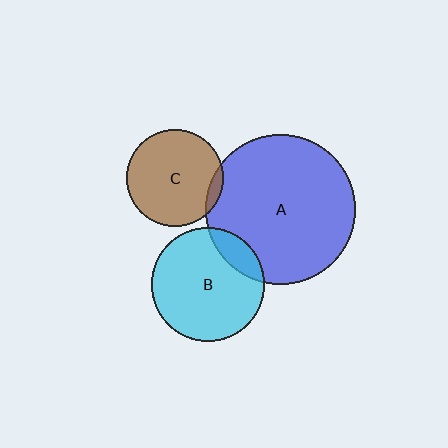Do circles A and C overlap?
Yes.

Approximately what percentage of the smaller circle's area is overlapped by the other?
Approximately 5%.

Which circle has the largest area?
Circle A (blue).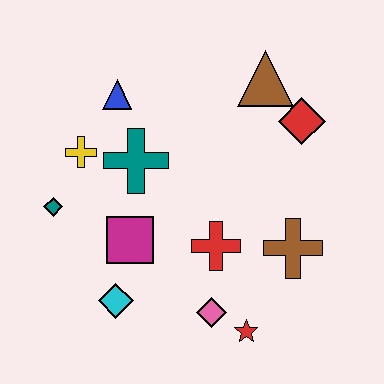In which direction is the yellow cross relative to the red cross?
The yellow cross is to the left of the red cross.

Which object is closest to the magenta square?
The cyan diamond is closest to the magenta square.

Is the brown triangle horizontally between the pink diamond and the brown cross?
Yes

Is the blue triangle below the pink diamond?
No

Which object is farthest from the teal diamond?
The red diamond is farthest from the teal diamond.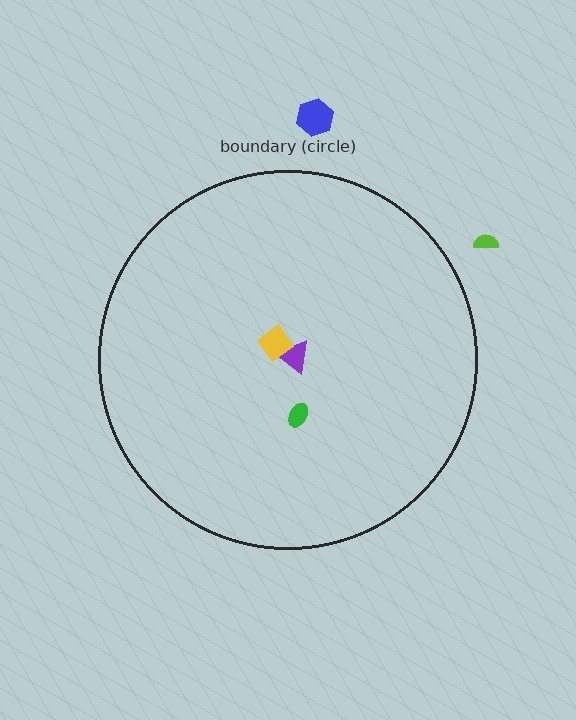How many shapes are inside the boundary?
3 inside, 2 outside.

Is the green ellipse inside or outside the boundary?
Inside.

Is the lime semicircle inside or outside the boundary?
Outside.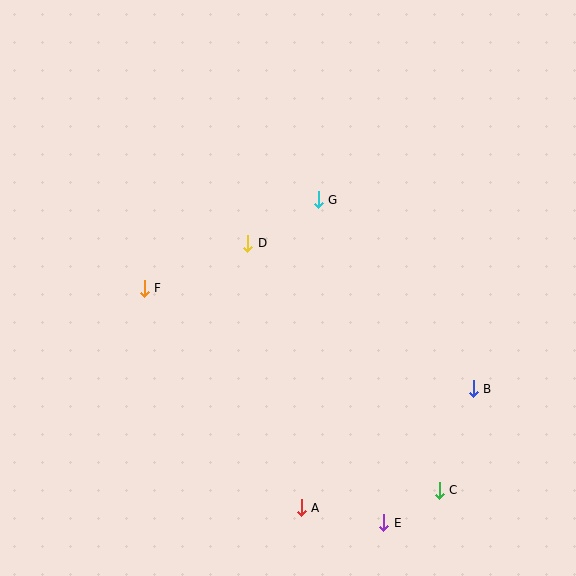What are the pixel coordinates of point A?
Point A is at (301, 508).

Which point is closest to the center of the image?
Point D at (248, 244) is closest to the center.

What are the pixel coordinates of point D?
Point D is at (248, 244).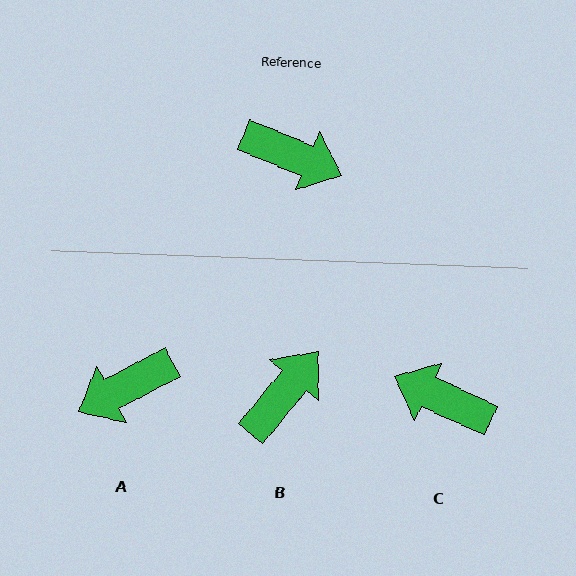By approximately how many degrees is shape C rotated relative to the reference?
Approximately 177 degrees counter-clockwise.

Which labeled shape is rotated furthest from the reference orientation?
C, about 177 degrees away.